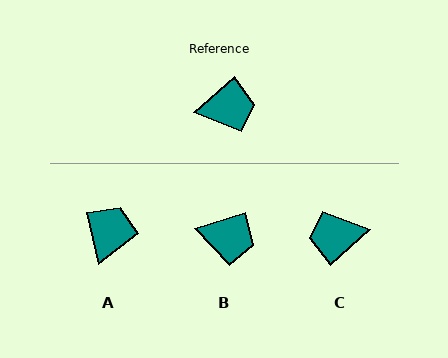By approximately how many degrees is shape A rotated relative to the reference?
Approximately 61 degrees counter-clockwise.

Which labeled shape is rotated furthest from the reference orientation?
C, about 179 degrees away.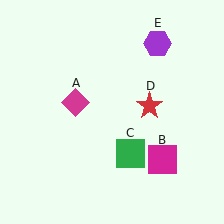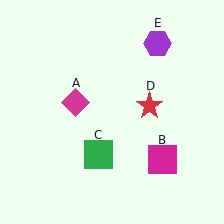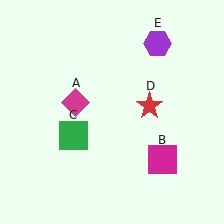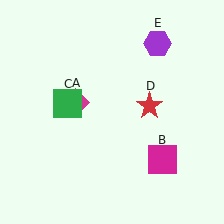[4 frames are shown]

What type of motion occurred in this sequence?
The green square (object C) rotated clockwise around the center of the scene.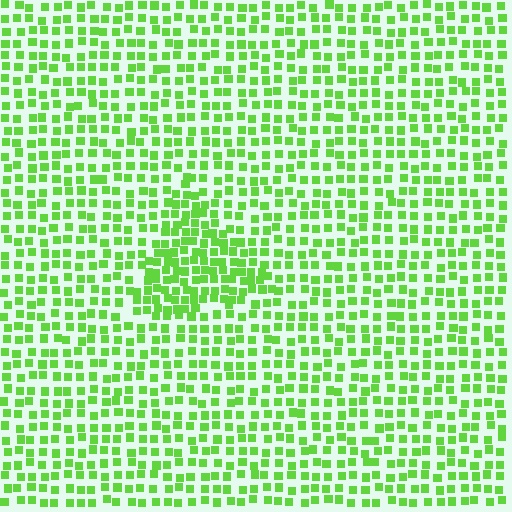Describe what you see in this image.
The image contains small lime elements arranged at two different densities. A triangle-shaped region is visible where the elements are more densely packed than the surrounding area.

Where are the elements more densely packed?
The elements are more densely packed inside the triangle boundary.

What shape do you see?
I see a triangle.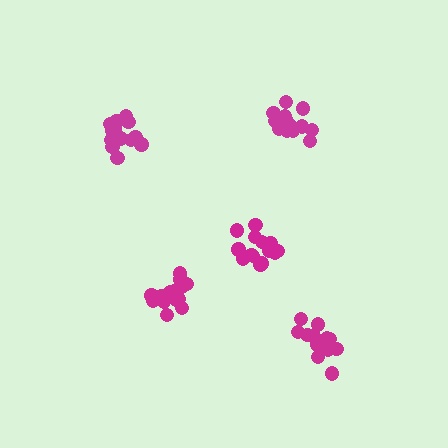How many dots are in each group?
Group 1: 16 dots, Group 2: 16 dots, Group 3: 15 dots, Group 4: 14 dots, Group 5: 16 dots (77 total).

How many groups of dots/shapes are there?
There are 5 groups.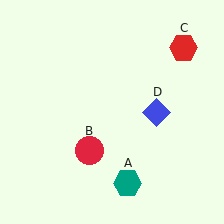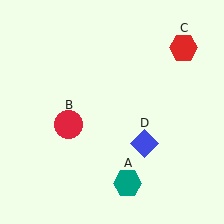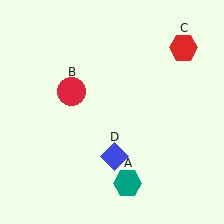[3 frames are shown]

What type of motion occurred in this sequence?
The red circle (object B), blue diamond (object D) rotated clockwise around the center of the scene.